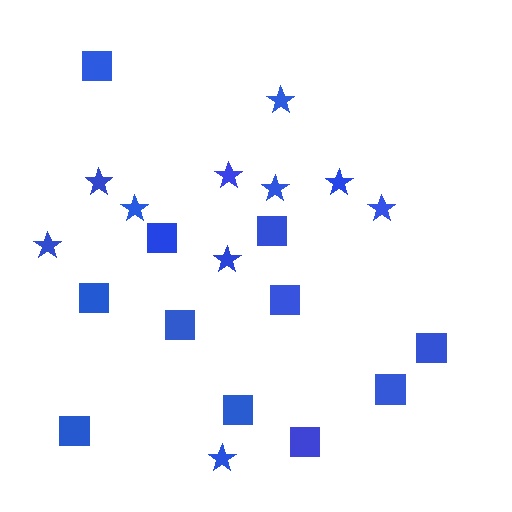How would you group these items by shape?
There are 2 groups: one group of squares (11) and one group of stars (10).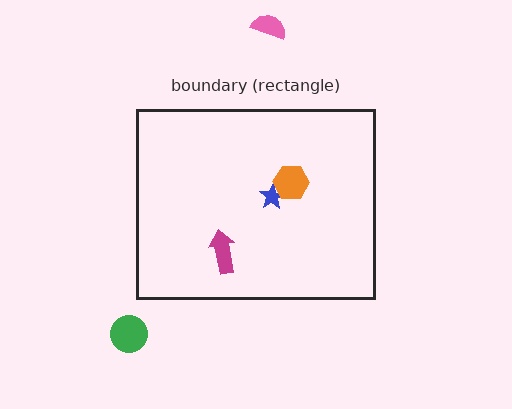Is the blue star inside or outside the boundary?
Inside.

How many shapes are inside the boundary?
3 inside, 2 outside.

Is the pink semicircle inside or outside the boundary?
Outside.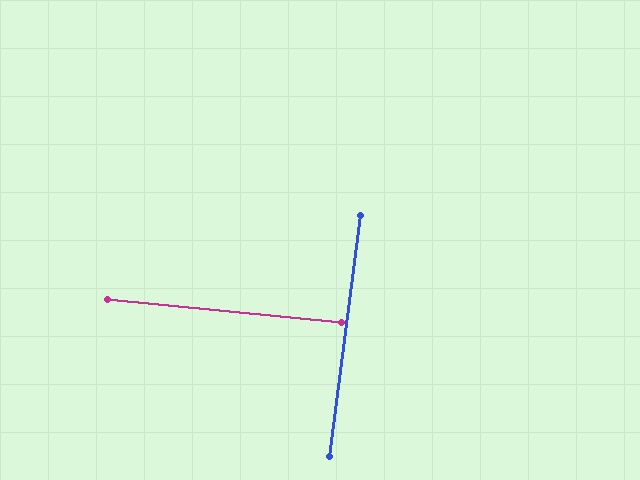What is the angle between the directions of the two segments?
Approximately 88 degrees.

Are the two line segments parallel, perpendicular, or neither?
Perpendicular — they meet at approximately 88°.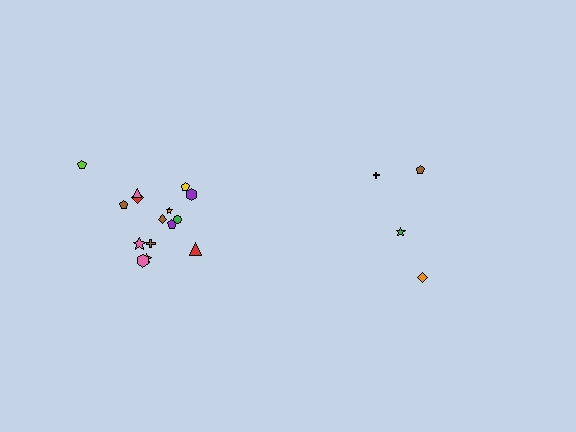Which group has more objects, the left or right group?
The left group.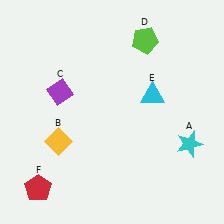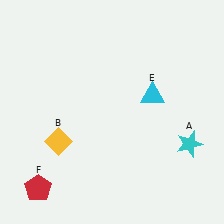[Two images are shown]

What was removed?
The purple diamond (C), the lime pentagon (D) were removed in Image 2.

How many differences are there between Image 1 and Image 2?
There are 2 differences between the two images.